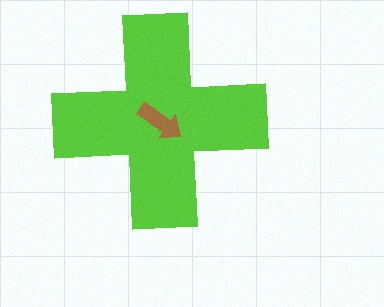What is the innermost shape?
The brown arrow.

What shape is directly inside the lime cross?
The brown arrow.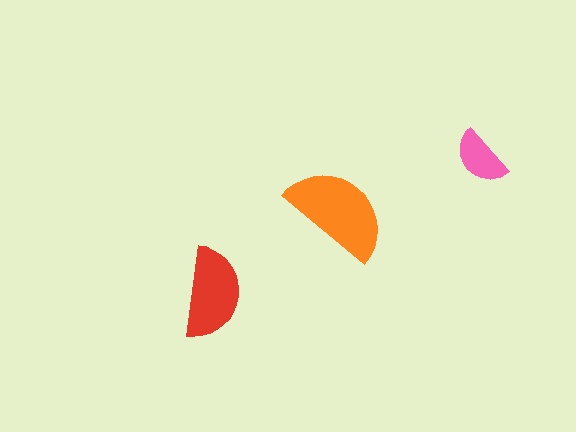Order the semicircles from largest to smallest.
the orange one, the red one, the pink one.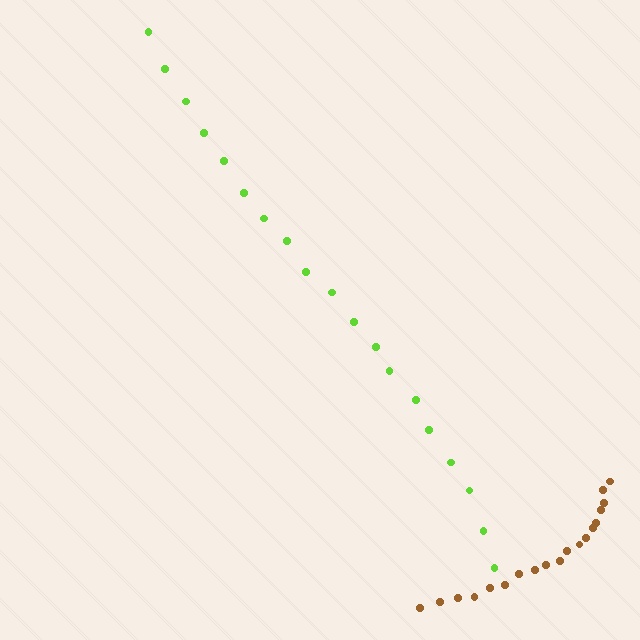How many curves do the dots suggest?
There are 2 distinct paths.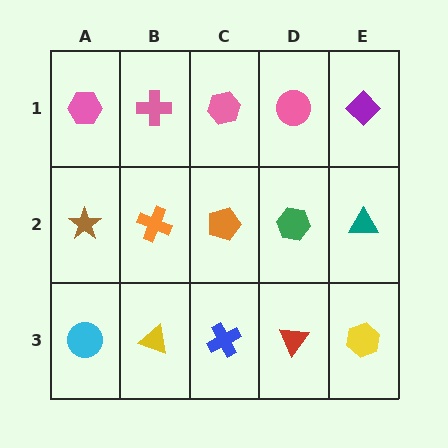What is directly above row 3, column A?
A brown star.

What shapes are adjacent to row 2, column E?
A purple diamond (row 1, column E), a yellow hexagon (row 3, column E), a green hexagon (row 2, column D).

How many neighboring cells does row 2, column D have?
4.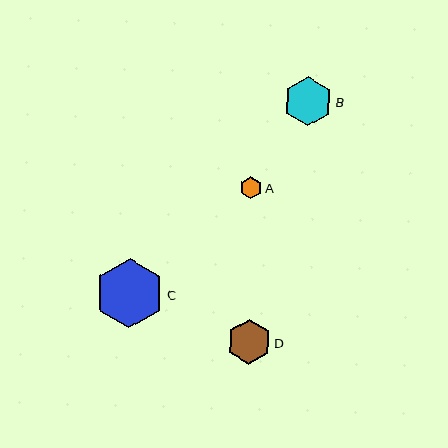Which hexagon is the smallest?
Hexagon A is the smallest with a size of approximately 22 pixels.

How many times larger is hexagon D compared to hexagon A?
Hexagon D is approximately 2.0 times the size of hexagon A.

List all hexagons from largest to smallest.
From largest to smallest: C, B, D, A.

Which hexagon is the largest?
Hexagon C is the largest with a size of approximately 69 pixels.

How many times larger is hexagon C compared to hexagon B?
Hexagon C is approximately 1.4 times the size of hexagon B.